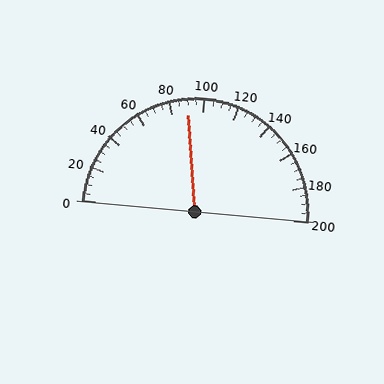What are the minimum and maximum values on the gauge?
The gauge ranges from 0 to 200.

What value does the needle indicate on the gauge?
The needle indicates approximately 90.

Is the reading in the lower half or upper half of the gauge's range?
The reading is in the lower half of the range (0 to 200).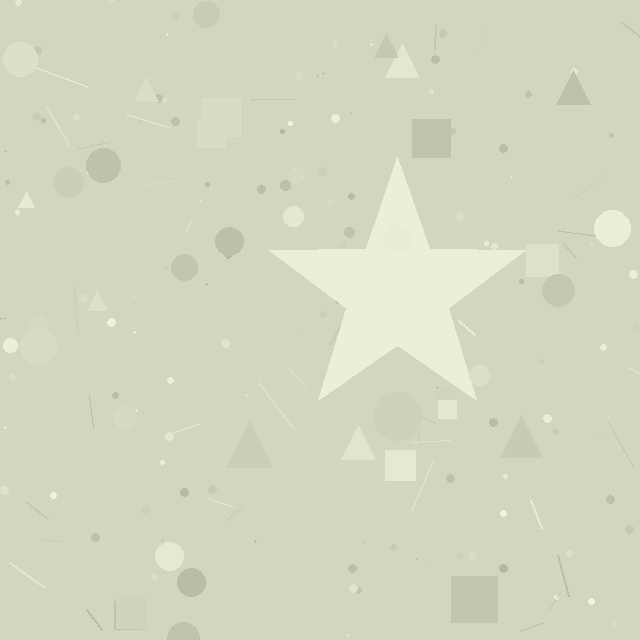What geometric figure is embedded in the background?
A star is embedded in the background.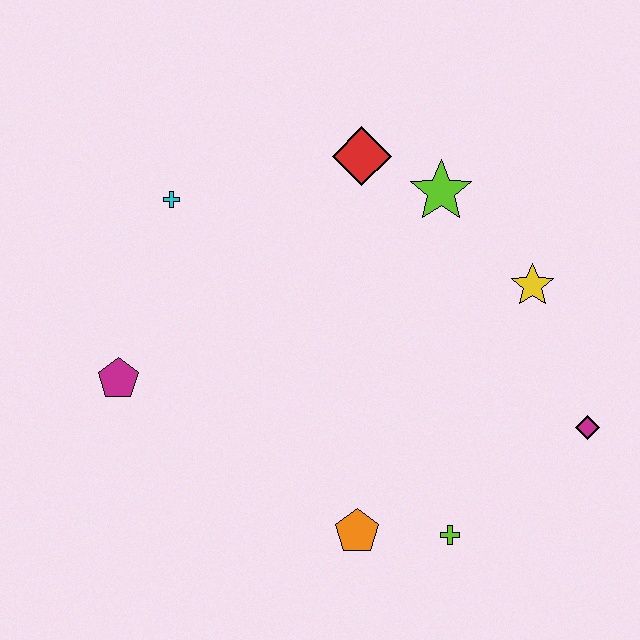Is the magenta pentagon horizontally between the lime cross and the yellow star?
No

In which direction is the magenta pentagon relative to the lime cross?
The magenta pentagon is to the left of the lime cross.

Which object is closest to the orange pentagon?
The lime cross is closest to the orange pentagon.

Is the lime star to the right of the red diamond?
Yes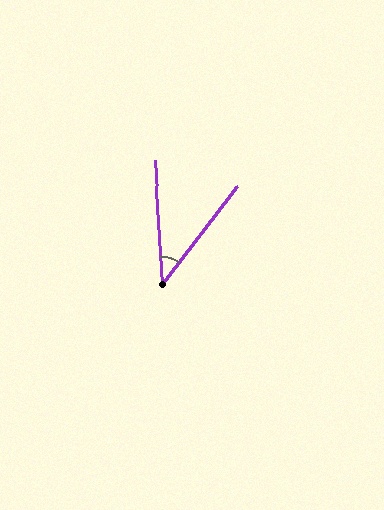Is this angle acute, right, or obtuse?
It is acute.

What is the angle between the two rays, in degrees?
Approximately 41 degrees.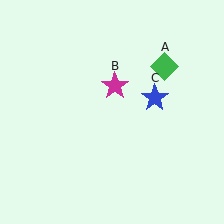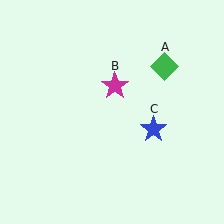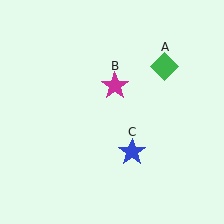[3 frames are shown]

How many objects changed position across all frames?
1 object changed position: blue star (object C).